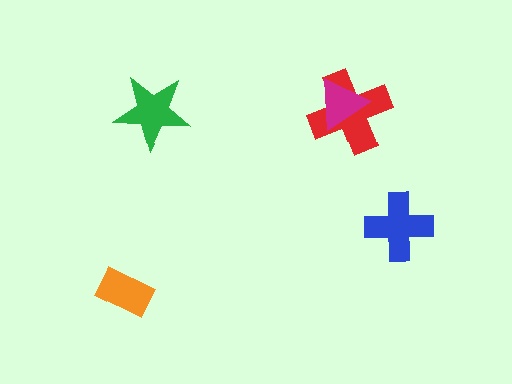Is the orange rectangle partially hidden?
No, no other shape covers it.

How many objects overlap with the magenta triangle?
1 object overlaps with the magenta triangle.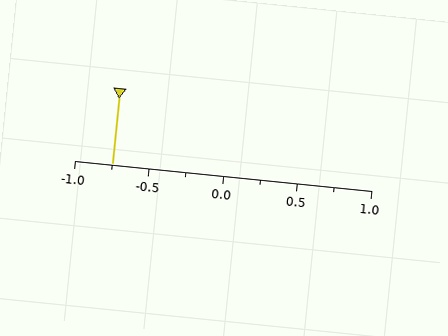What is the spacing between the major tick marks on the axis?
The major ticks are spaced 0.5 apart.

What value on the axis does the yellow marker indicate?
The marker indicates approximately -0.75.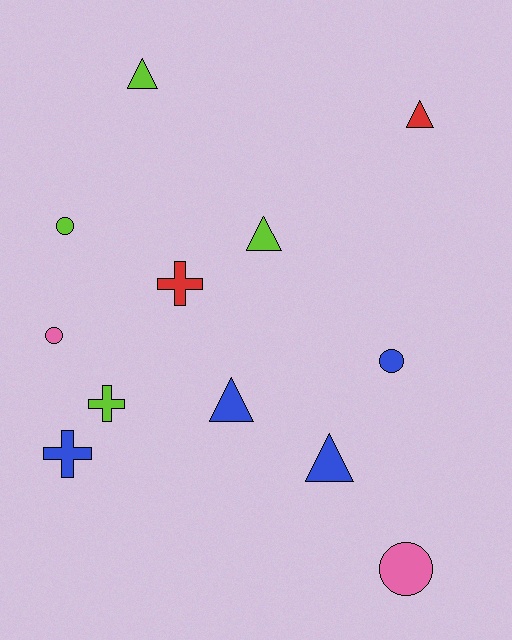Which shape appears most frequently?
Triangle, with 5 objects.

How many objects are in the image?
There are 12 objects.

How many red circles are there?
There are no red circles.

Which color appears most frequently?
Blue, with 4 objects.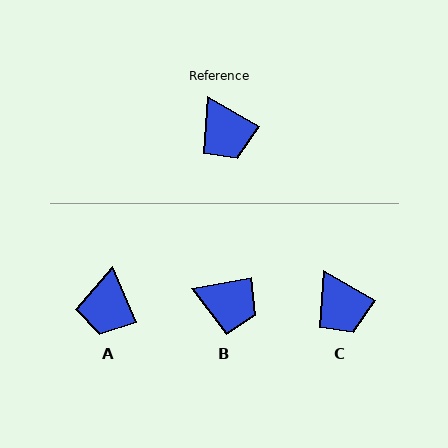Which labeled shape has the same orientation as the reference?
C.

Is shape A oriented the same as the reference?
No, it is off by about 36 degrees.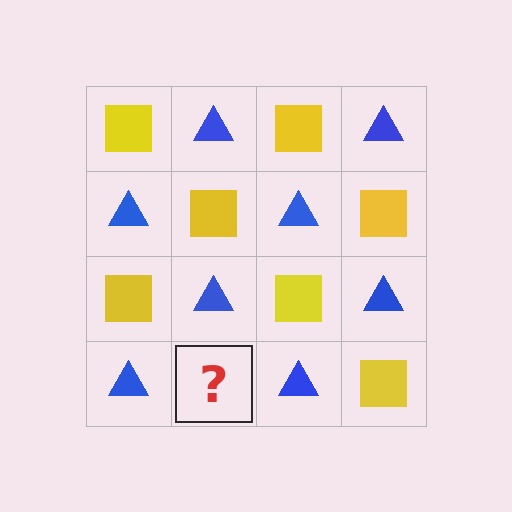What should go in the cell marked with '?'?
The missing cell should contain a yellow square.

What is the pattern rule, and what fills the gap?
The rule is that it alternates yellow square and blue triangle in a checkerboard pattern. The gap should be filled with a yellow square.